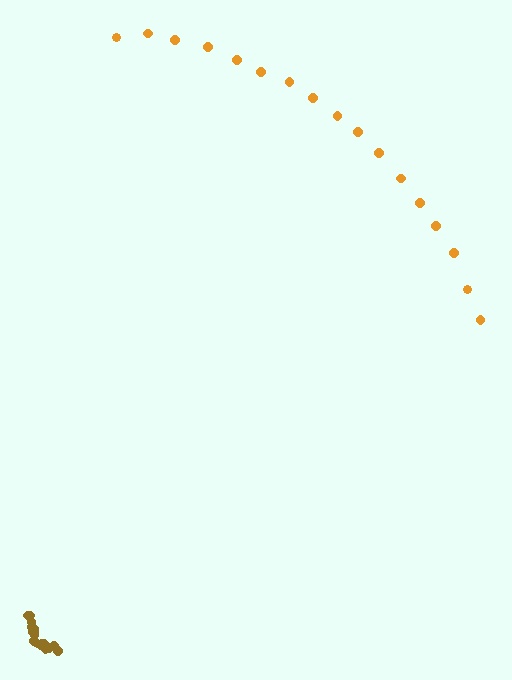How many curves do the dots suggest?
There are 2 distinct paths.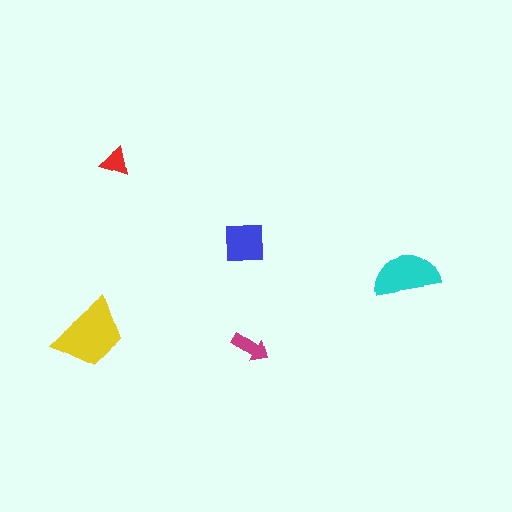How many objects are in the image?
There are 5 objects in the image.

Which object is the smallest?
The red triangle.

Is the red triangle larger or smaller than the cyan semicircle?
Smaller.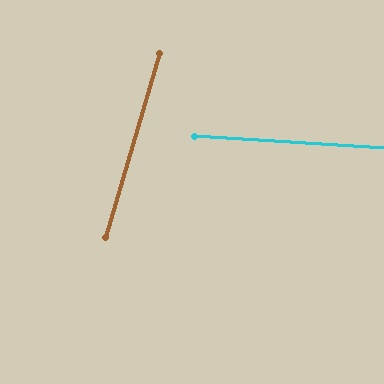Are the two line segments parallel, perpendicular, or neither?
Neither parallel nor perpendicular — they differ by about 77°.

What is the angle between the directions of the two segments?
Approximately 77 degrees.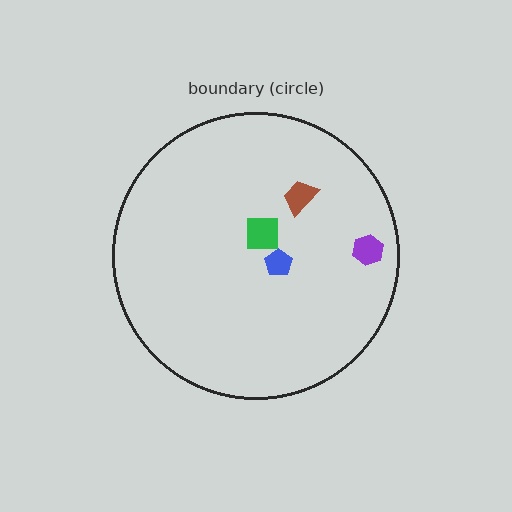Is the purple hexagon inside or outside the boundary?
Inside.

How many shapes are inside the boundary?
4 inside, 0 outside.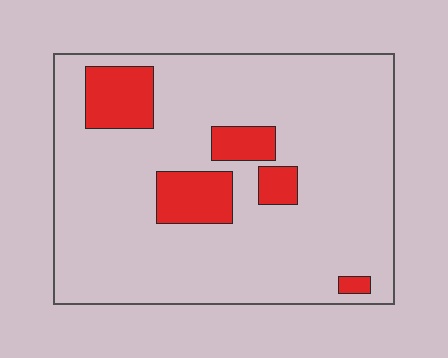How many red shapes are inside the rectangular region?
5.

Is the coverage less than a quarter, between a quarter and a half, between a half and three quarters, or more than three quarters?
Less than a quarter.